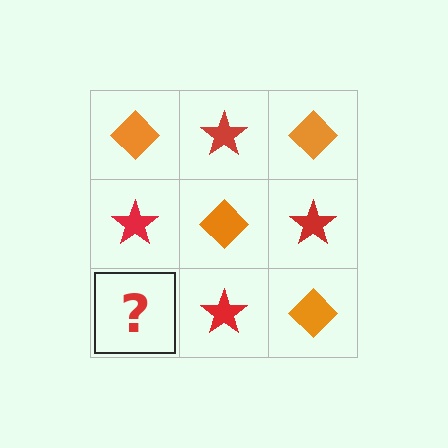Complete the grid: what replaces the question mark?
The question mark should be replaced with an orange diamond.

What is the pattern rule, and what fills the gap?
The rule is that it alternates orange diamond and red star in a checkerboard pattern. The gap should be filled with an orange diamond.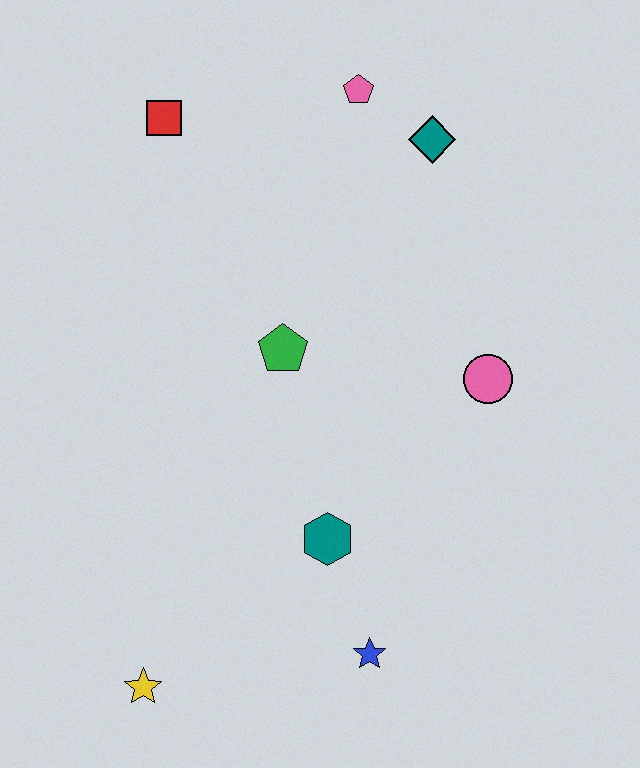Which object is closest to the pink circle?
The green pentagon is closest to the pink circle.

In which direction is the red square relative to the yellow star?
The red square is above the yellow star.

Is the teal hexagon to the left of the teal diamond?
Yes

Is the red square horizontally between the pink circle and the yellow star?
Yes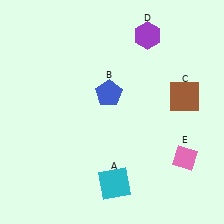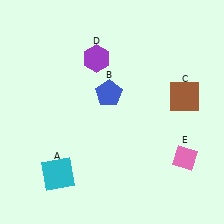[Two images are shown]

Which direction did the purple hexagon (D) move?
The purple hexagon (D) moved left.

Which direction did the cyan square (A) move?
The cyan square (A) moved left.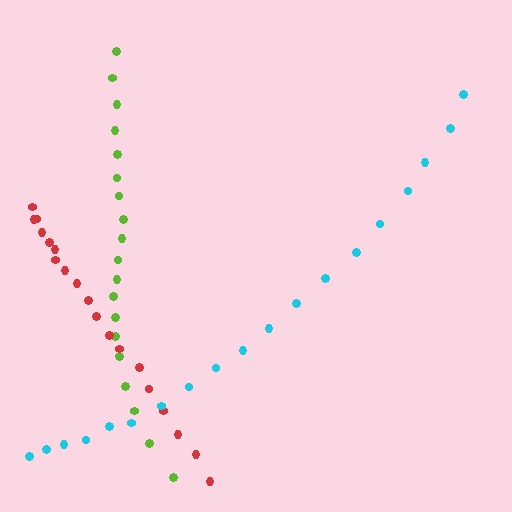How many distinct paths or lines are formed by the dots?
There are 3 distinct paths.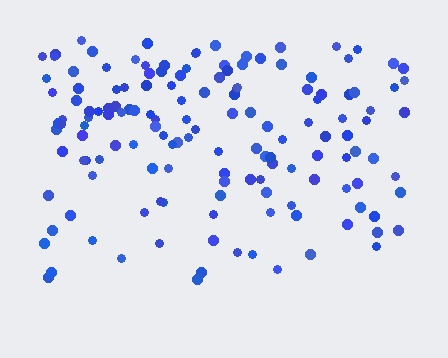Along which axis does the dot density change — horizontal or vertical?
Vertical.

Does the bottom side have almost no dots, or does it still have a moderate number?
Still a moderate number, just noticeably fewer than the top.